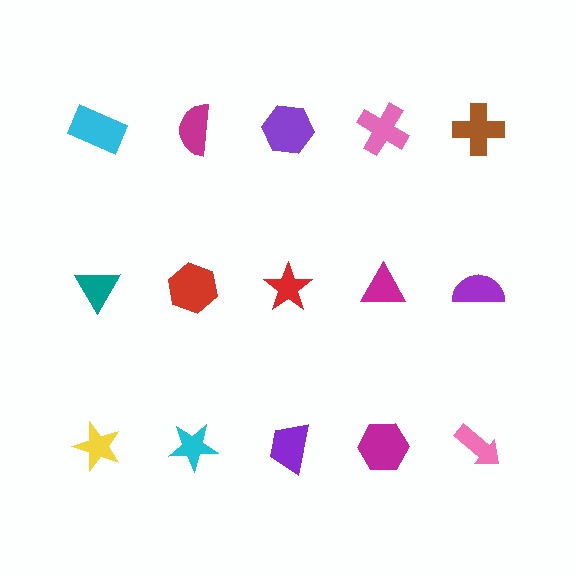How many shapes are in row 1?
5 shapes.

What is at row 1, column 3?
A purple hexagon.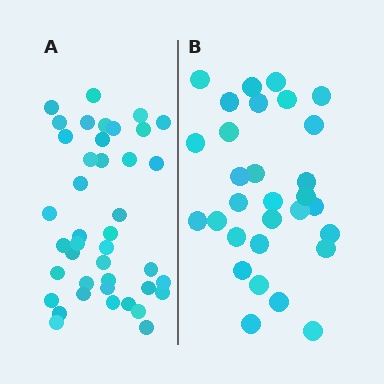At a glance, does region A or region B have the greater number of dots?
Region A (the left region) has more dots.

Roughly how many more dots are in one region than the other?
Region A has roughly 12 or so more dots than region B.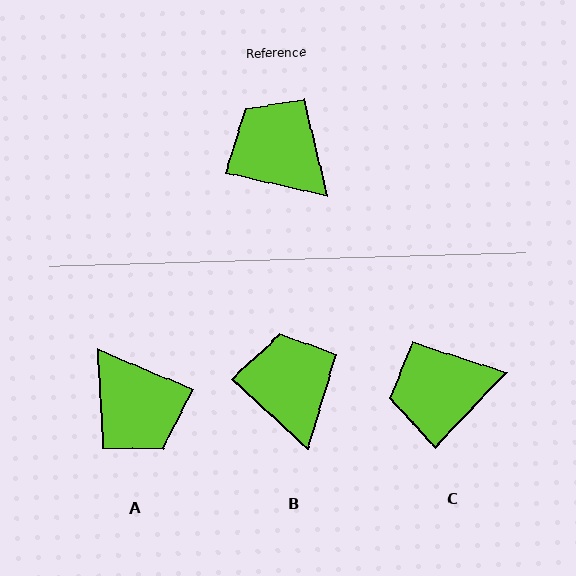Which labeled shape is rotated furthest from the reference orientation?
A, about 170 degrees away.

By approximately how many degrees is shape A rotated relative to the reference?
Approximately 170 degrees counter-clockwise.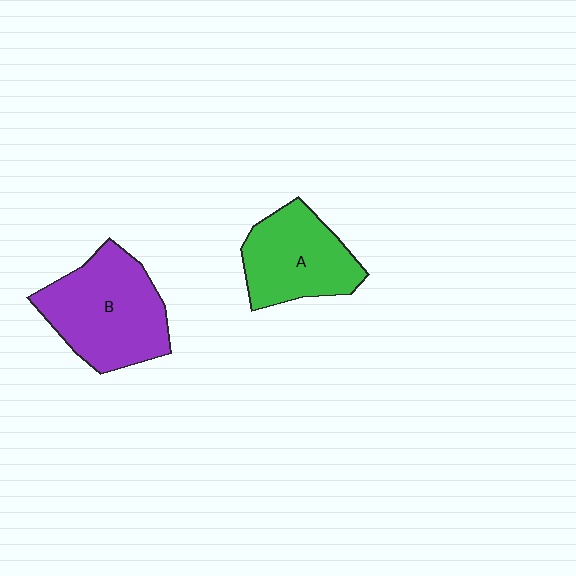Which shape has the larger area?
Shape B (purple).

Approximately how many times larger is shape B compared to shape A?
Approximately 1.3 times.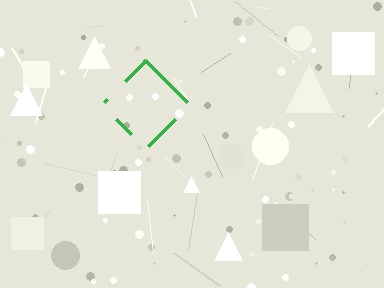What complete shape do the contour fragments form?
The contour fragments form a diamond.